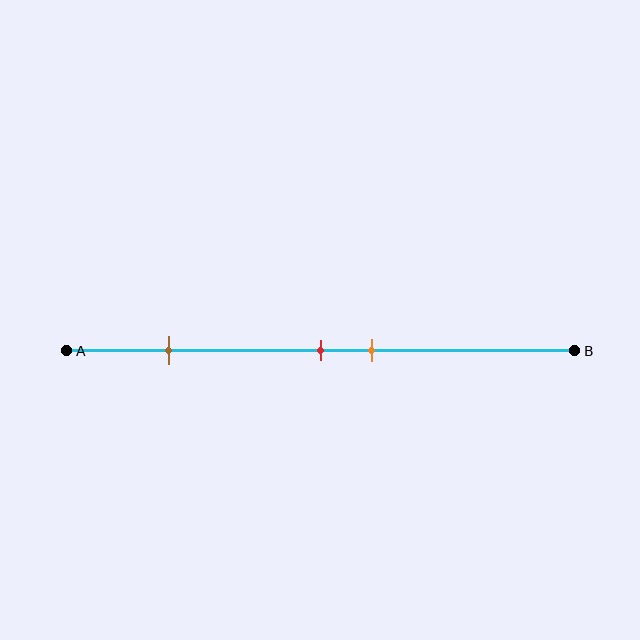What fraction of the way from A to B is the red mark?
The red mark is approximately 50% (0.5) of the way from A to B.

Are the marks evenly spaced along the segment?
No, the marks are not evenly spaced.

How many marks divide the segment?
There are 3 marks dividing the segment.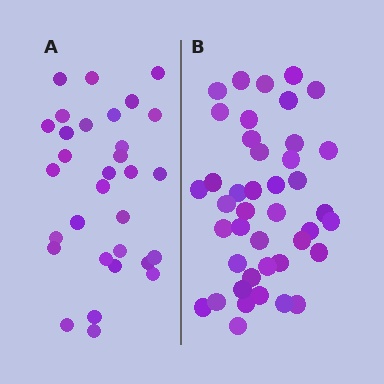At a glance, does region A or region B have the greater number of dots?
Region B (the right region) has more dots.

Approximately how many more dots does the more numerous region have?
Region B has roughly 12 or so more dots than region A.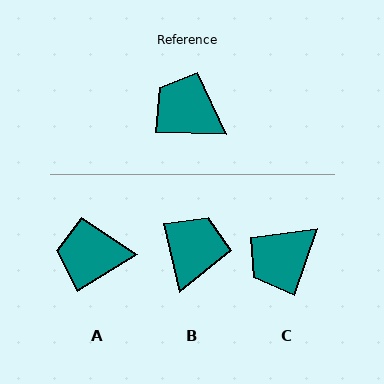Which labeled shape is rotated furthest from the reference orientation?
B, about 76 degrees away.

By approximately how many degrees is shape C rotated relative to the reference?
Approximately 73 degrees counter-clockwise.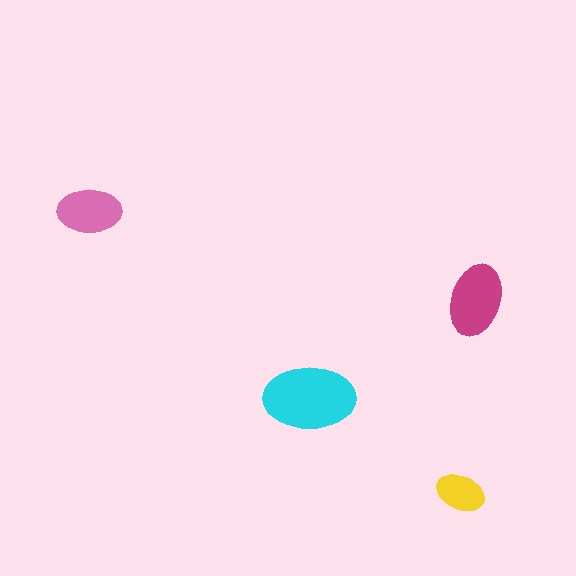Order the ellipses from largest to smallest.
the cyan one, the magenta one, the pink one, the yellow one.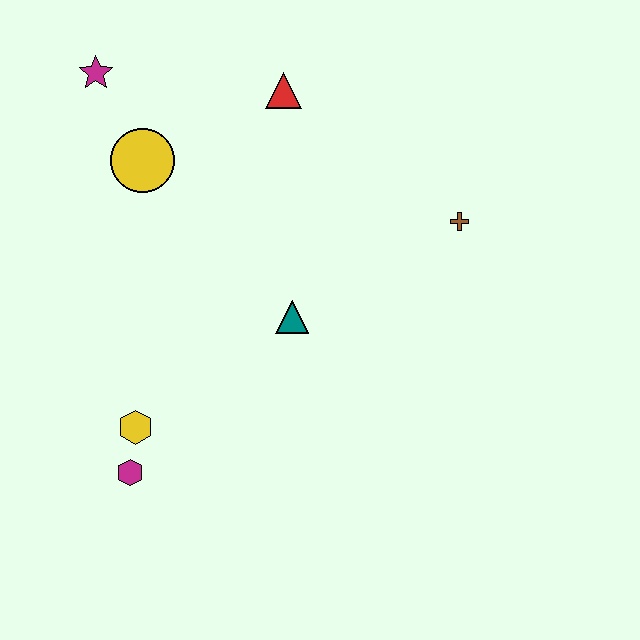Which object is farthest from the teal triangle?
The magenta star is farthest from the teal triangle.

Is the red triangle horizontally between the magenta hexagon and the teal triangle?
Yes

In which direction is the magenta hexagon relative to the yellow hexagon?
The magenta hexagon is below the yellow hexagon.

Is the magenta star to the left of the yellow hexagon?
Yes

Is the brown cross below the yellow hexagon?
No